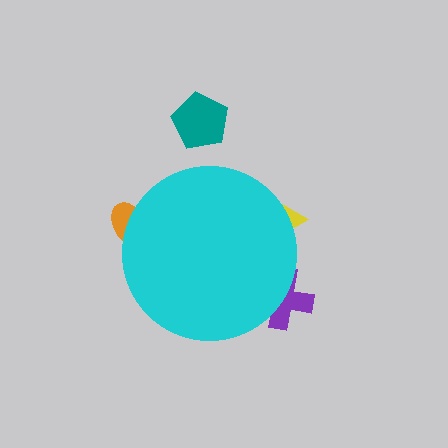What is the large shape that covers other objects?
A cyan circle.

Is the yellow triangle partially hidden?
Yes, the yellow triangle is partially hidden behind the cyan circle.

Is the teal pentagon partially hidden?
No, the teal pentagon is fully visible.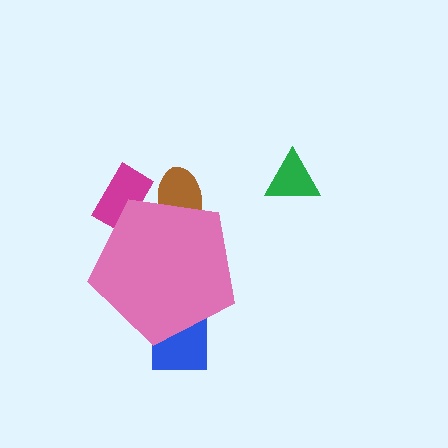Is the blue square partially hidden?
Yes, the blue square is partially hidden behind the pink pentagon.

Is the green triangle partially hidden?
No, the green triangle is fully visible.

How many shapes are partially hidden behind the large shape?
3 shapes are partially hidden.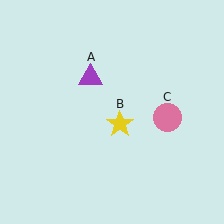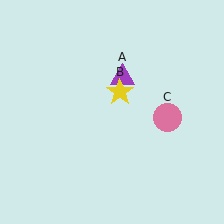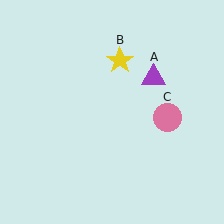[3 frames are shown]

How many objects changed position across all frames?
2 objects changed position: purple triangle (object A), yellow star (object B).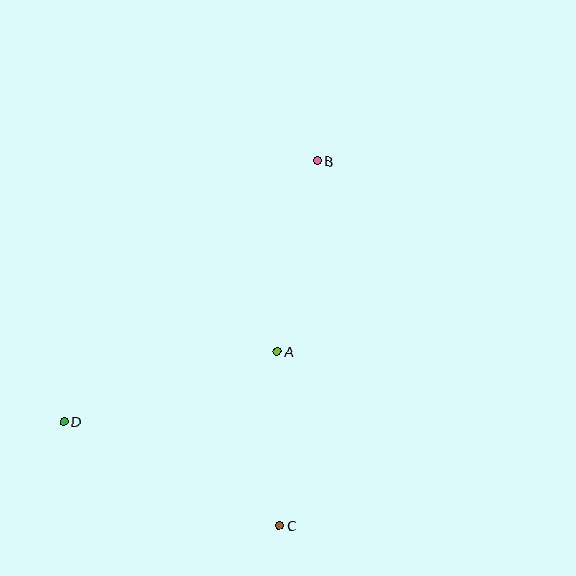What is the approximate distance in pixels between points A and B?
The distance between A and B is approximately 195 pixels.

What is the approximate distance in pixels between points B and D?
The distance between B and D is approximately 364 pixels.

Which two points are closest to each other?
Points A and C are closest to each other.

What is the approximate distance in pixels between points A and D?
The distance between A and D is approximately 224 pixels.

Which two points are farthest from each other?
Points B and C are farthest from each other.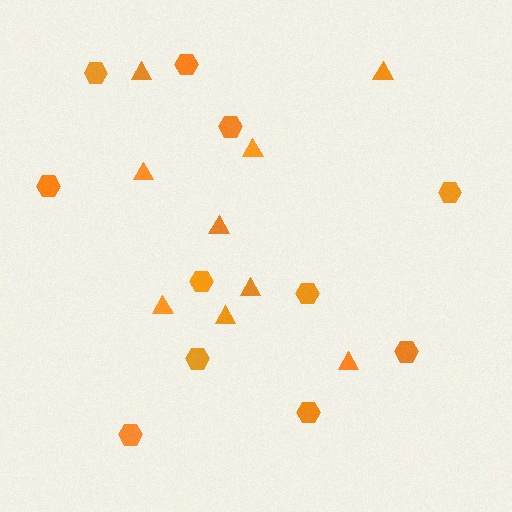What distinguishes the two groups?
There are 2 groups: one group of hexagons (11) and one group of triangles (9).